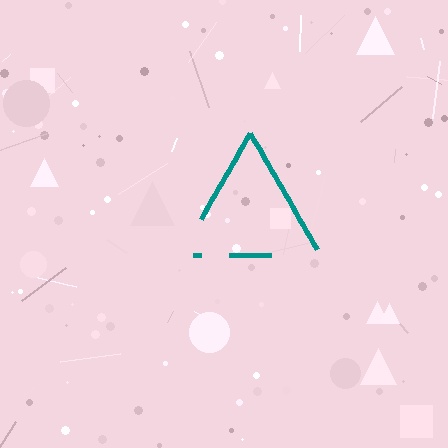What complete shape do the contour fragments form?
The contour fragments form a triangle.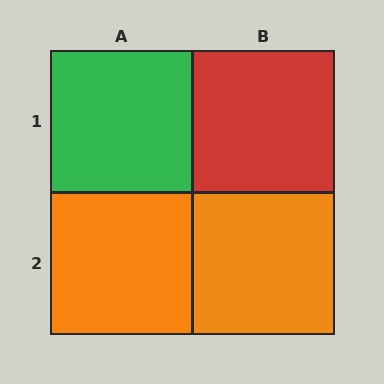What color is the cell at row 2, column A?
Orange.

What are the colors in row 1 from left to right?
Green, red.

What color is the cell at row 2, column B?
Orange.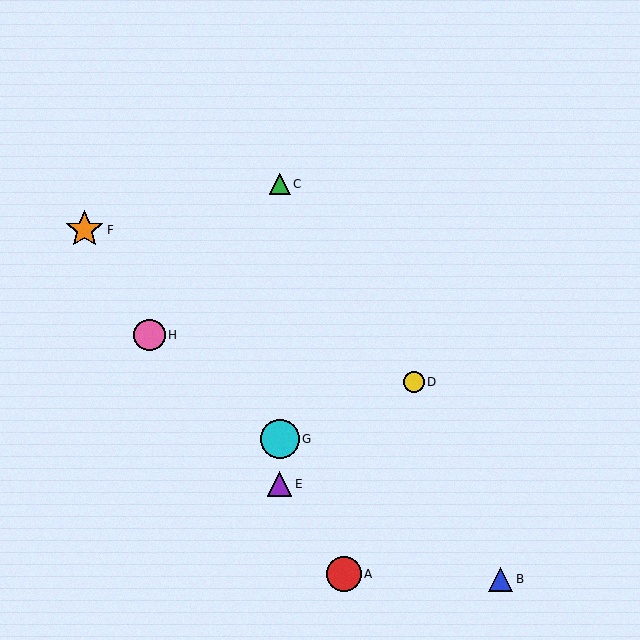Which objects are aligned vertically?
Objects C, E, G are aligned vertically.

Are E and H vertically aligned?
No, E is at x≈280 and H is at x≈150.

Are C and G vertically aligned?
Yes, both are at x≈280.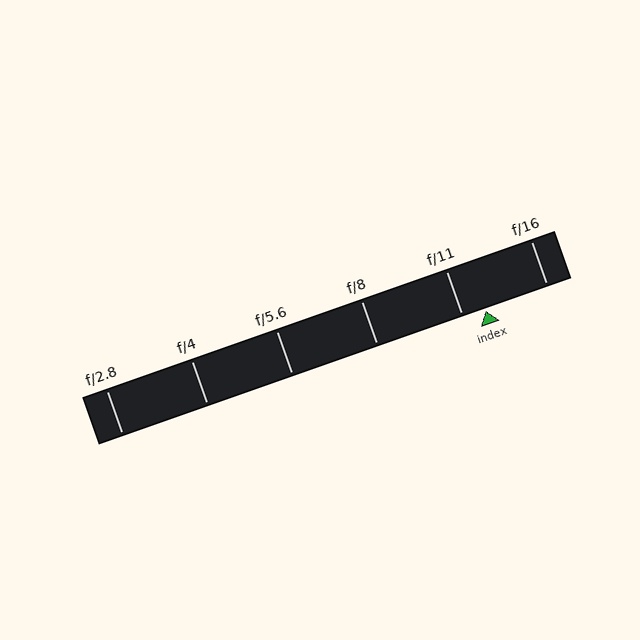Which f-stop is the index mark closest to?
The index mark is closest to f/11.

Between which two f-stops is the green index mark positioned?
The index mark is between f/11 and f/16.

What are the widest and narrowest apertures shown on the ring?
The widest aperture shown is f/2.8 and the narrowest is f/16.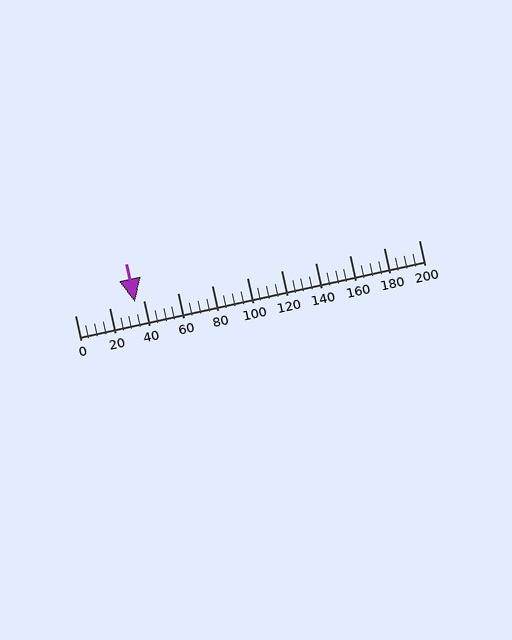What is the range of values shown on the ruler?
The ruler shows values from 0 to 200.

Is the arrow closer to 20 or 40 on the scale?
The arrow is closer to 40.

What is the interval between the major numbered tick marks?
The major tick marks are spaced 20 units apart.